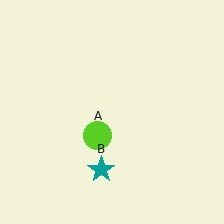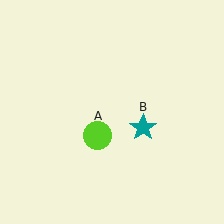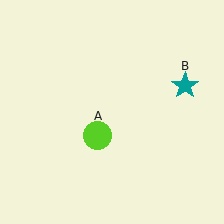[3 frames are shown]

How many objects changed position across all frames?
1 object changed position: teal star (object B).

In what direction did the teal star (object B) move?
The teal star (object B) moved up and to the right.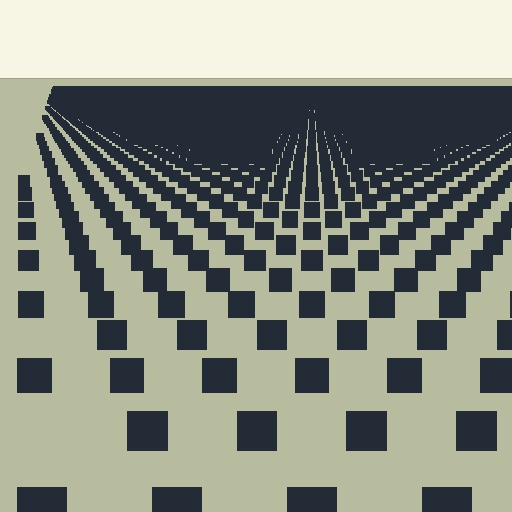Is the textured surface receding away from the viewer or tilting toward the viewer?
The surface is receding away from the viewer. Texture elements get smaller and denser toward the top.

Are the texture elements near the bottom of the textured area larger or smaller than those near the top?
Larger. Near the bottom, elements are closer to the viewer and appear at a bigger on-screen size.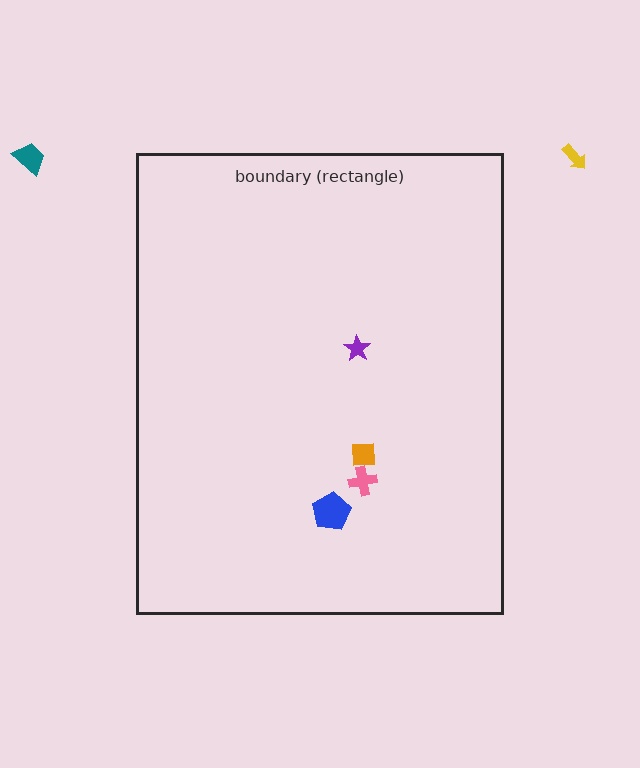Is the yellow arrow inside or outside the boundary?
Outside.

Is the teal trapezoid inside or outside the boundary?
Outside.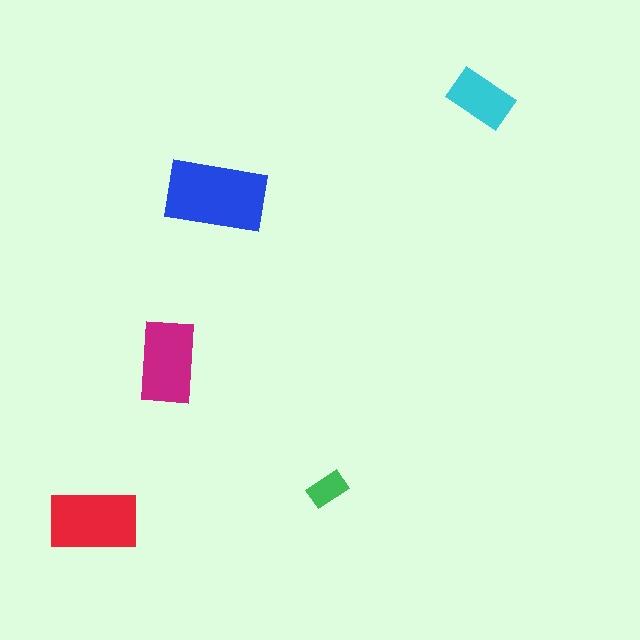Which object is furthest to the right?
The cyan rectangle is rightmost.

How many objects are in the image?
There are 5 objects in the image.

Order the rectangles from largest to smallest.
the blue one, the red one, the magenta one, the cyan one, the green one.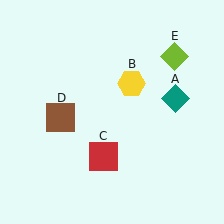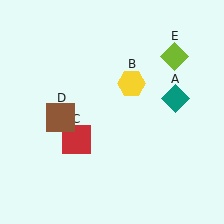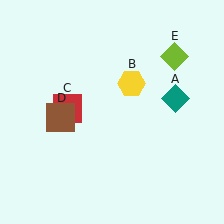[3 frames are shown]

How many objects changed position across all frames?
1 object changed position: red square (object C).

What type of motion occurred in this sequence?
The red square (object C) rotated clockwise around the center of the scene.